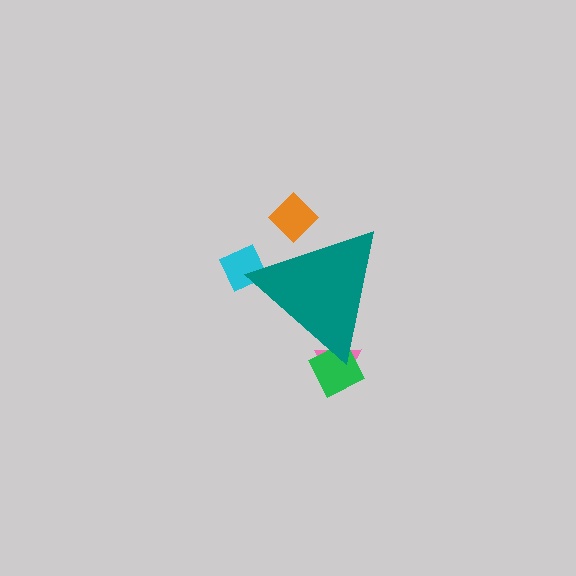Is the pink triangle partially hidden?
Yes, the pink triangle is partially hidden behind the teal triangle.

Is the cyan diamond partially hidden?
Yes, the cyan diamond is partially hidden behind the teal triangle.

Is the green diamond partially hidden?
Yes, the green diamond is partially hidden behind the teal triangle.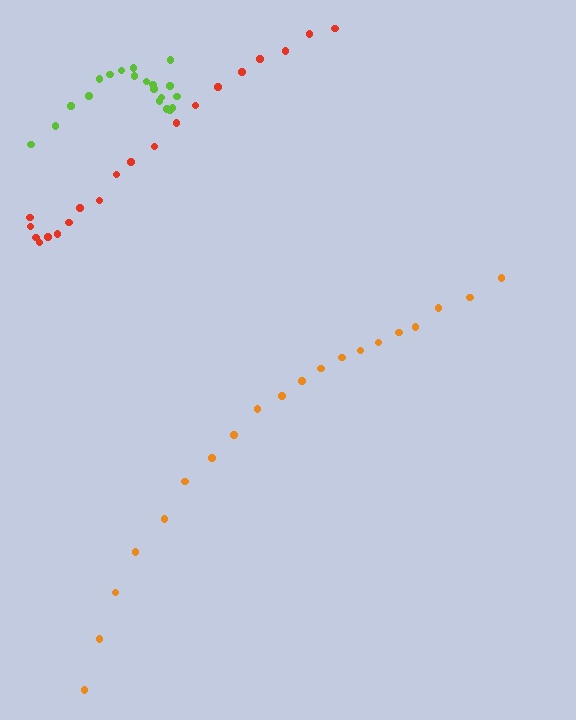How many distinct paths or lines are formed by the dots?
There are 3 distinct paths.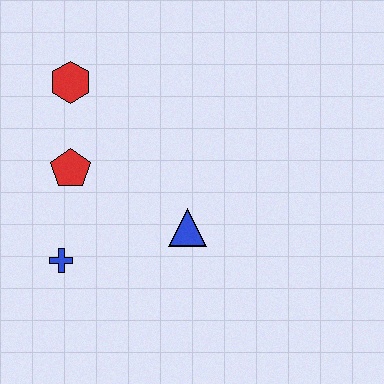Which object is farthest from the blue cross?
The red hexagon is farthest from the blue cross.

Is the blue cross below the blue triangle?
Yes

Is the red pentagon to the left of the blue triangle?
Yes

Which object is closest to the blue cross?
The red pentagon is closest to the blue cross.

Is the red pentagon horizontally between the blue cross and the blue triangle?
Yes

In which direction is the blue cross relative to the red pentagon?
The blue cross is below the red pentagon.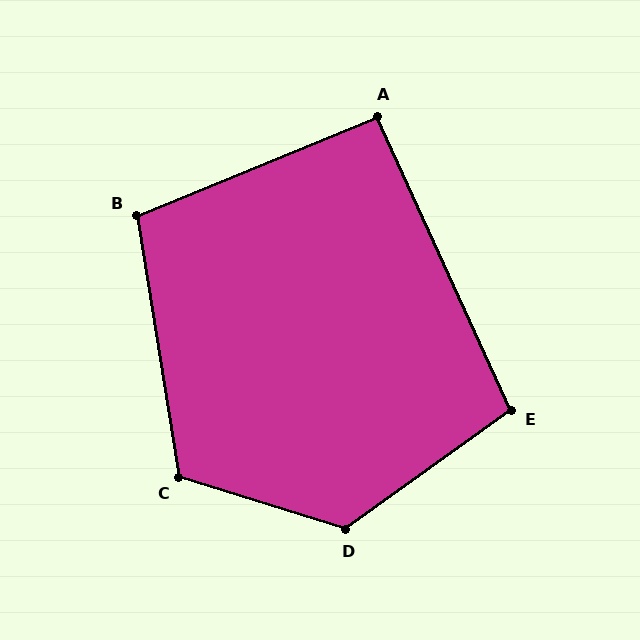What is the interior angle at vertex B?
Approximately 103 degrees (obtuse).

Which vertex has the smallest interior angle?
A, at approximately 92 degrees.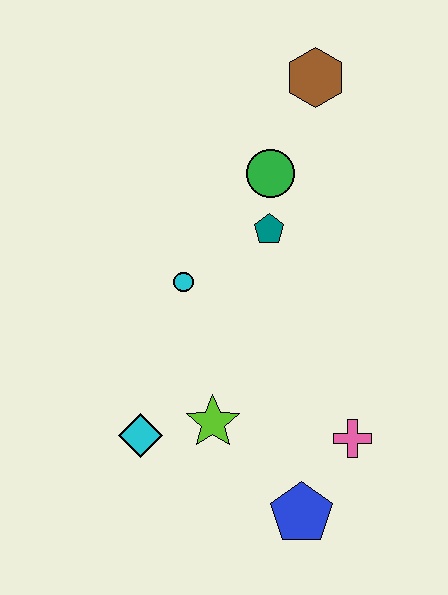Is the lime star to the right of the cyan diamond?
Yes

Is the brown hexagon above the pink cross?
Yes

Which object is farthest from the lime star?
The brown hexagon is farthest from the lime star.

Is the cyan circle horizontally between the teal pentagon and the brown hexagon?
No